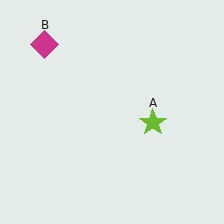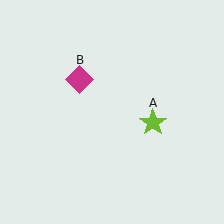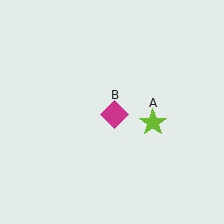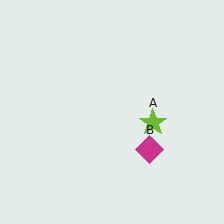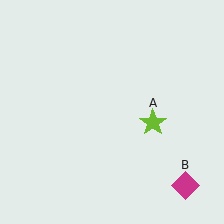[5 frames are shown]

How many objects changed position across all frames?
1 object changed position: magenta diamond (object B).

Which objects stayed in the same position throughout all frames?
Lime star (object A) remained stationary.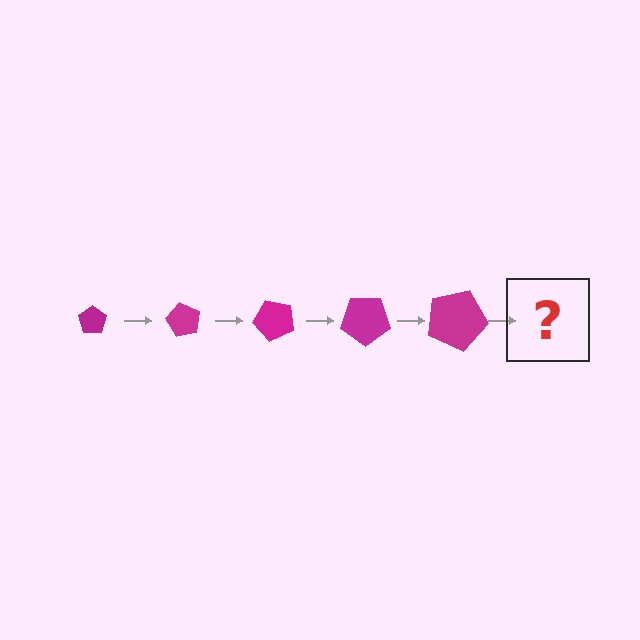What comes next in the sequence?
The next element should be a pentagon, larger than the previous one and rotated 300 degrees from the start.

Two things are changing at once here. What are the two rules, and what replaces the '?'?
The two rules are that the pentagon grows larger each step and it rotates 60 degrees each step. The '?' should be a pentagon, larger than the previous one and rotated 300 degrees from the start.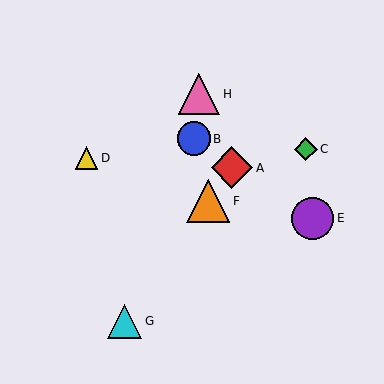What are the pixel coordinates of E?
Object E is at (313, 218).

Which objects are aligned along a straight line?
Objects A, F, G are aligned along a straight line.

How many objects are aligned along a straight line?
3 objects (A, F, G) are aligned along a straight line.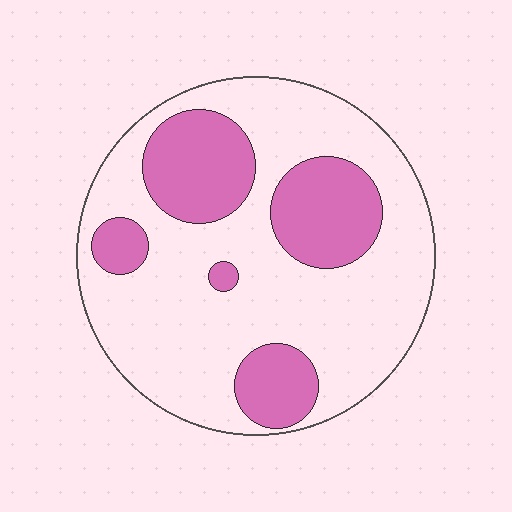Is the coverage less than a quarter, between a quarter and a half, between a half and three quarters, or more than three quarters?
Between a quarter and a half.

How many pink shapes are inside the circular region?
5.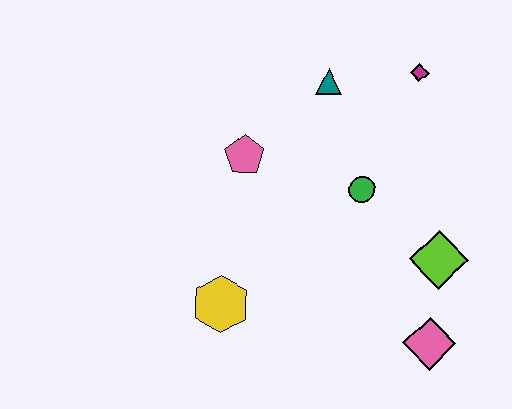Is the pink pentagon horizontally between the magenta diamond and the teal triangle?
No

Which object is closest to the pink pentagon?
The teal triangle is closest to the pink pentagon.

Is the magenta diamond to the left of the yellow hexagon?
No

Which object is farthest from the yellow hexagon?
The magenta diamond is farthest from the yellow hexagon.